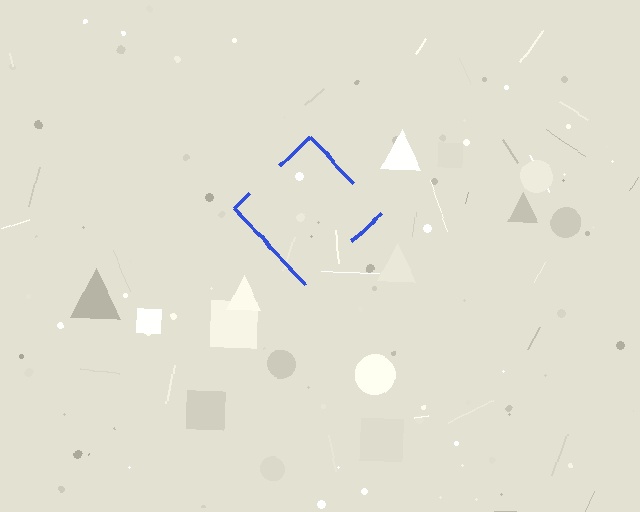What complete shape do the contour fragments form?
The contour fragments form a diamond.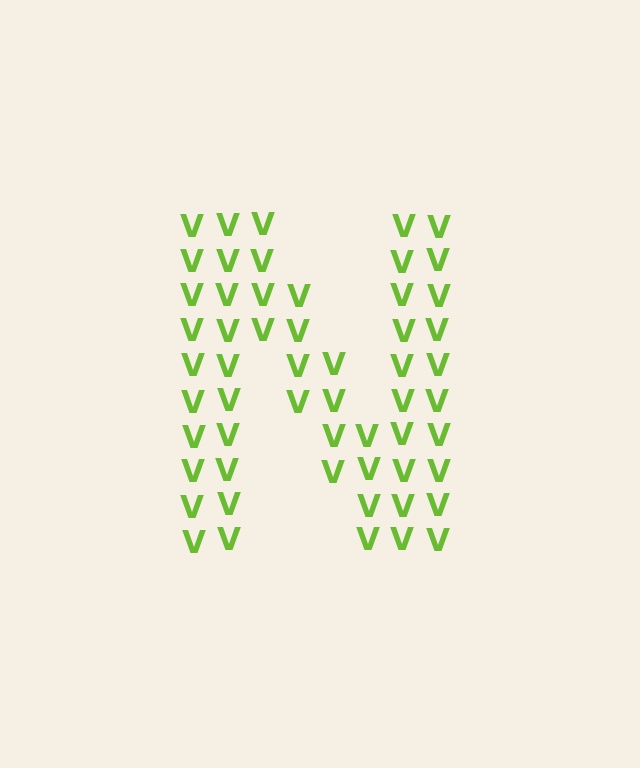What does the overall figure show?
The overall figure shows the letter N.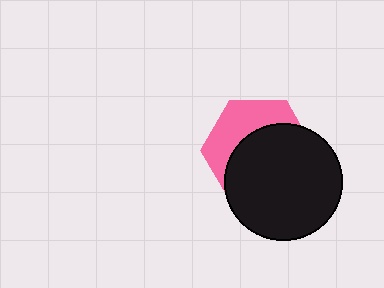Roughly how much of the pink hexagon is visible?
A small part of it is visible (roughly 39%).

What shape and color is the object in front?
The object in front is a black circle.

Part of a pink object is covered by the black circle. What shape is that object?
It is a hexagon.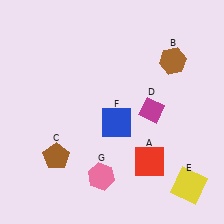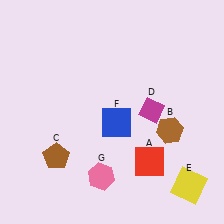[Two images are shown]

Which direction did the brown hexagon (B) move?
The brown hexagon (B) moved down.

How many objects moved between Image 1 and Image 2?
1 object moved between the two images.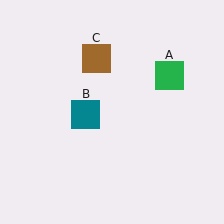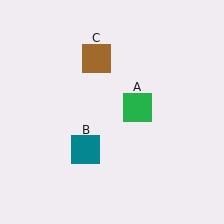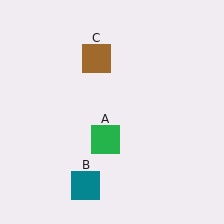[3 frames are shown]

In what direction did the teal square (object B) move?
The teal square (object B) moved down.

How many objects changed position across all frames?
2 objects changed position: green square (object A), teal square (object B).